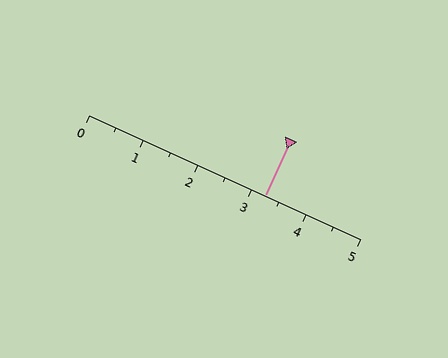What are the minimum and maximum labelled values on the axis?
The axis runs from 0 to 5.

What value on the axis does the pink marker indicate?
The marker indicates approximately 3.2.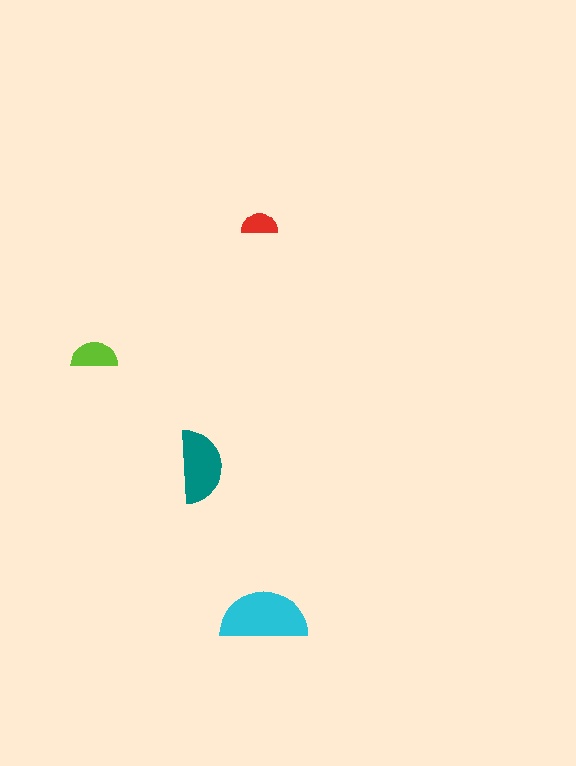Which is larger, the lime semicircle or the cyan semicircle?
The cyan one.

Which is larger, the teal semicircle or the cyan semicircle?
The cyan one.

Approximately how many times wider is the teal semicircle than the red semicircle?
About 2 times wider.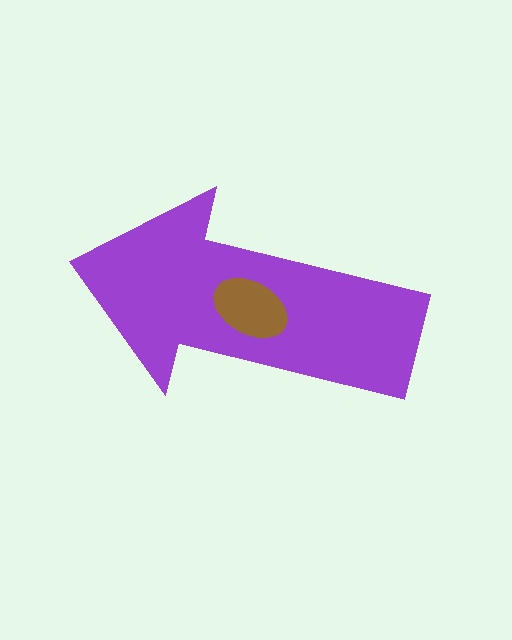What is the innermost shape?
The brown ellipse.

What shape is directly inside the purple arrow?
The brown ellipse.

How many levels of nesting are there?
2.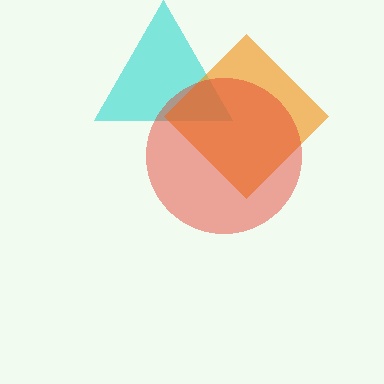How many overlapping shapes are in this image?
There are 3 overlapping shapes in the image.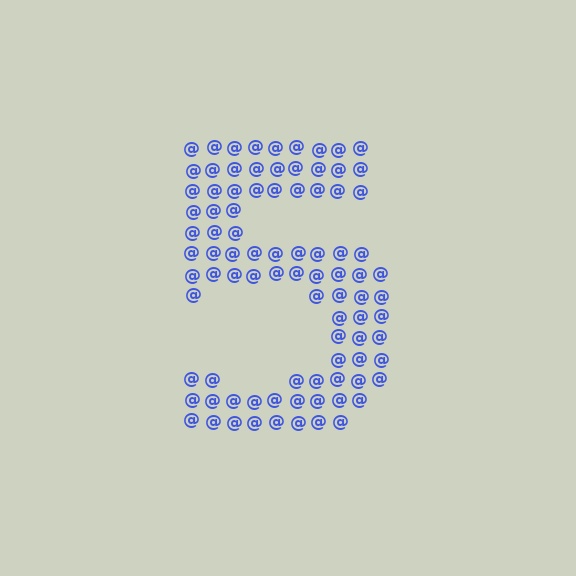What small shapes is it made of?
It is made of small at signs.